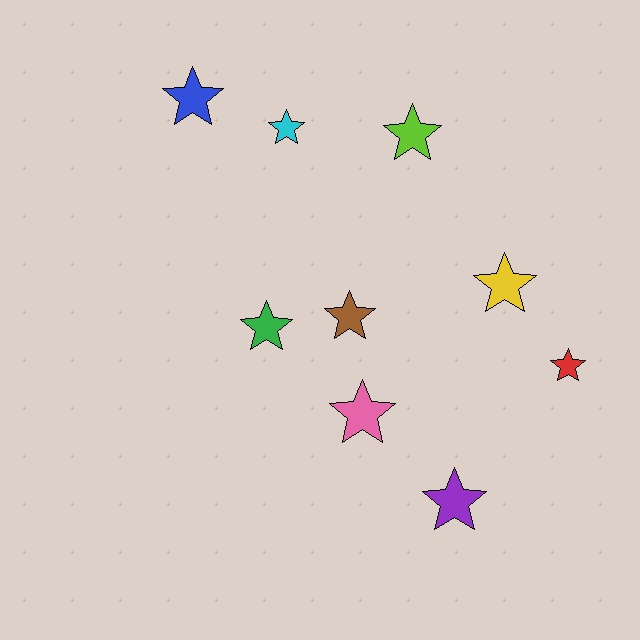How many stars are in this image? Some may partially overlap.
There are 9 stars.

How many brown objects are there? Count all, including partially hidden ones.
There is 1 brown object.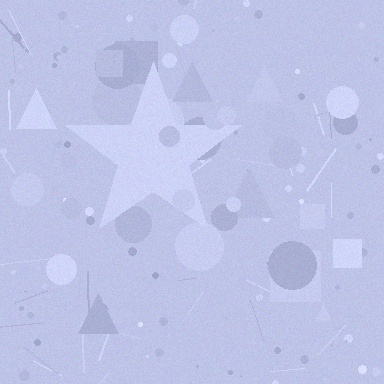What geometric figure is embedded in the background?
A star is embedded in the background.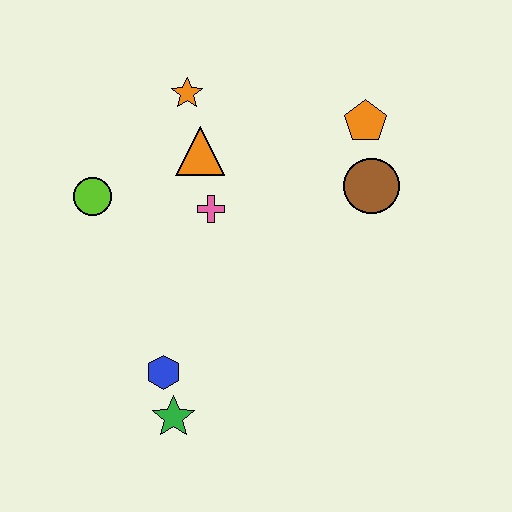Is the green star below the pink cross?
Yes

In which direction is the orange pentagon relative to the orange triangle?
The orange pentagon is to the right of the orange triangle.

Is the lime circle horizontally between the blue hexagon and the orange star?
No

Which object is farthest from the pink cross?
The green star is farthest from the pink cross.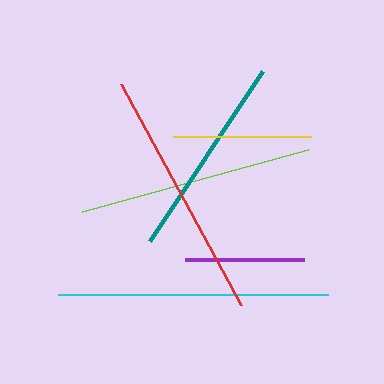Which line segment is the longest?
The cyan line is the longest at approximately 270 pixels.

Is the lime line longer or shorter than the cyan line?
The cyan line is longer than the lime line.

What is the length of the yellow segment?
The yellow segment is approximately 138 pixels long.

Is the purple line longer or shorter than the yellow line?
The yellow line is longer than the purple line.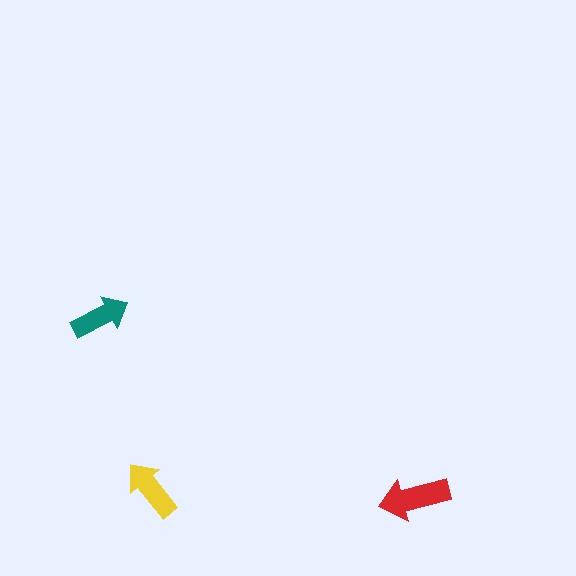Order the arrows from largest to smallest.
the red one, the yellow one, the teal one.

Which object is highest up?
The teal arrow is topmost.